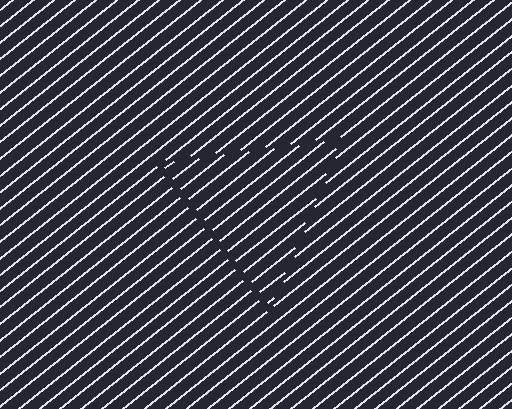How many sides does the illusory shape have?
3 sides — the line-ends trace a triangle.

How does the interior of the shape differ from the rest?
The interior of the shape contains the same grating, shifted by half a period — the contour is defined by the phase discontinuity where line-ends from the inner and outer gratings abut.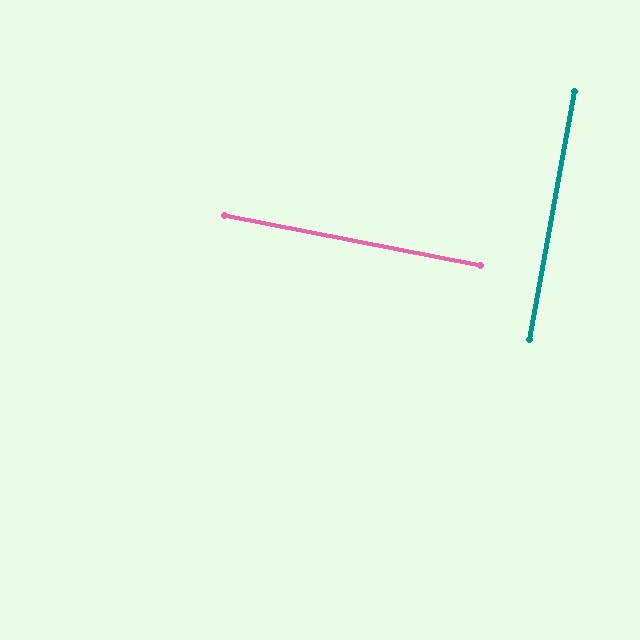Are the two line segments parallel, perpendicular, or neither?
Perpendicular — they meet at approximately 89°.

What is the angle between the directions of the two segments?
Approximately 89 degrees.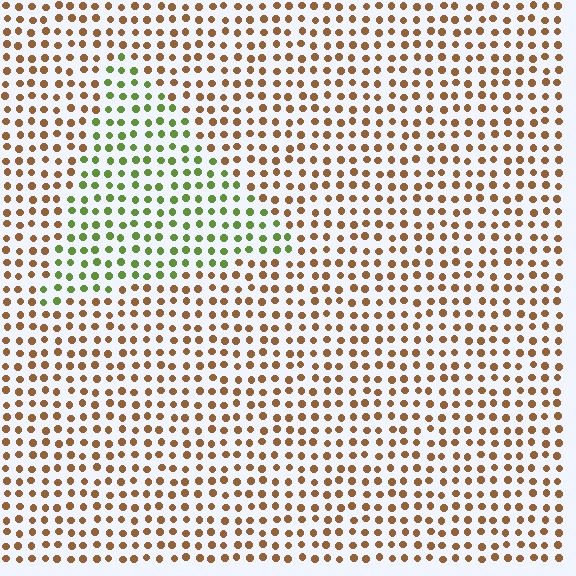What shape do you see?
I see a triangle.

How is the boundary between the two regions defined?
The boundary is defined purely by a slight shift in hue (about 66 degrees). Spacing, size, and orientation are identical on both sides.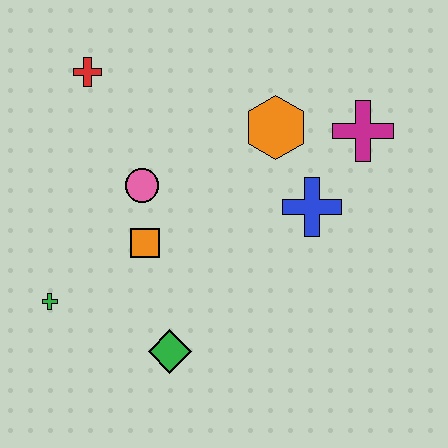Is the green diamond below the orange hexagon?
Yes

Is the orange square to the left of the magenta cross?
Yes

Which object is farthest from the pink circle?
The magenta cross is farthest from the pink circle.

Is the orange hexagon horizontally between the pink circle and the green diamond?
No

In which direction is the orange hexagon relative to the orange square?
The orange hexagon is to the right of the orange square.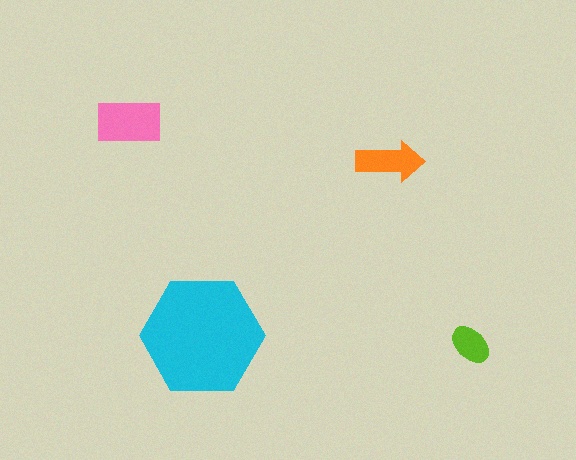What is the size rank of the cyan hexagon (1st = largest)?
1st.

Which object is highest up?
The pink rectangle is topmost.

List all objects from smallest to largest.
The lime ellipse, the orange arrow, the pink rectangle, the cyan hexagon.